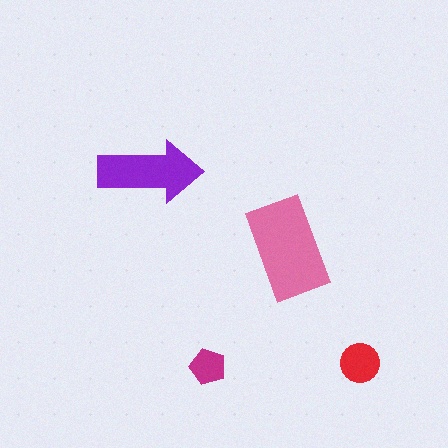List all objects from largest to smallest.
The pink rectangle, the purple arrow, the red circle, the magenta pentagon.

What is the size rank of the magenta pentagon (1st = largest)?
4th.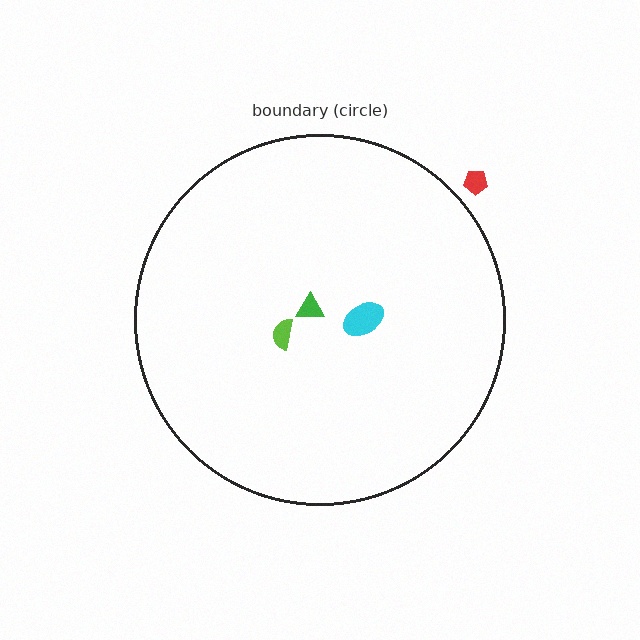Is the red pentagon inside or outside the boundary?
Outside.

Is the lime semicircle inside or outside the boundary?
Inside.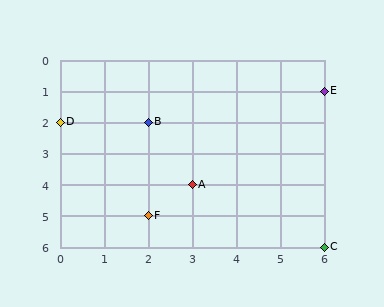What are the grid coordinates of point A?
Point A is at grid coordinates (3, 4).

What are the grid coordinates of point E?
Point E is at grid coordinates (6, 1).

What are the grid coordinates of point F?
Point F is at grid coordinates (2, 5).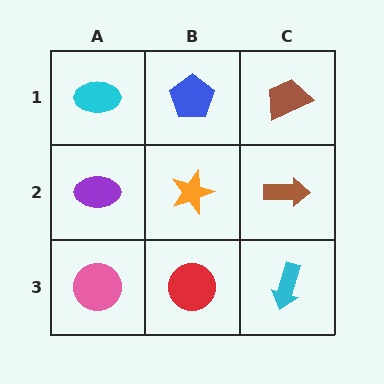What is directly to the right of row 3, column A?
A red circle.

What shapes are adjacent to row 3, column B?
An orange star (row 2, column B), a pink circle (row 3, column A), a cyan arrow (row 3, column C).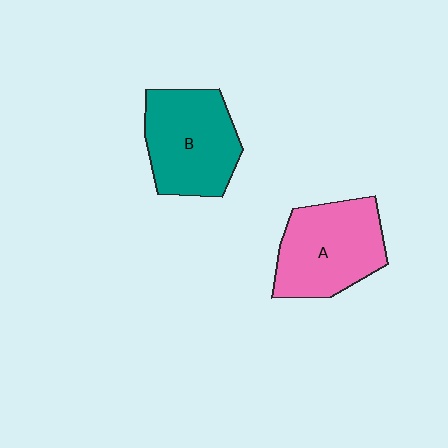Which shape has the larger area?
Shape A (pink).